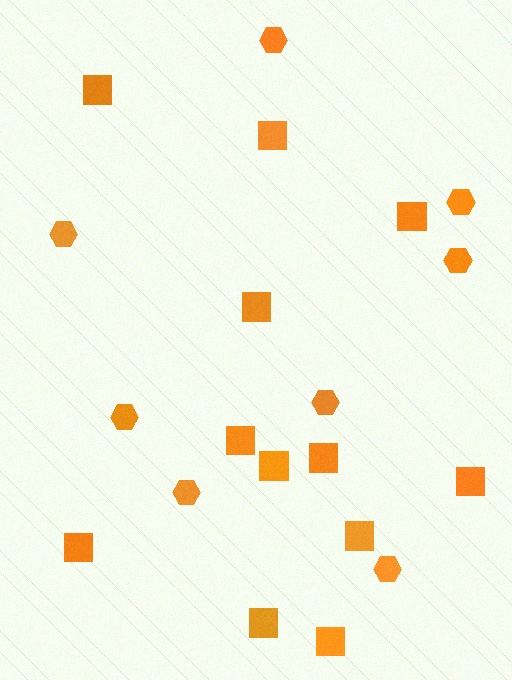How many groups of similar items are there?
There are 2 groups: one group of squares (12) and one group of hexagons (8).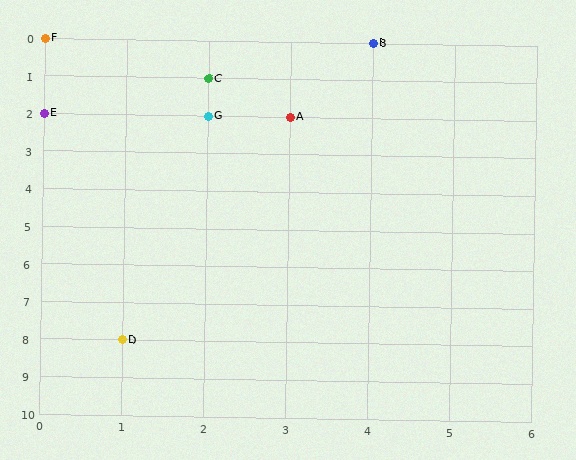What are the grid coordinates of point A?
Point A is at grid coordinates (3, 2).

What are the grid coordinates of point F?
Point F is at grid coordinates (0, 0).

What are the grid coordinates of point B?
Point B is at grid coordinates (4, 0).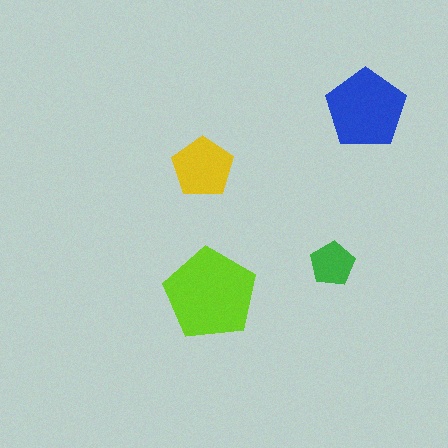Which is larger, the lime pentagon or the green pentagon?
The lime one.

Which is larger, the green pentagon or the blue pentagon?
The blue one.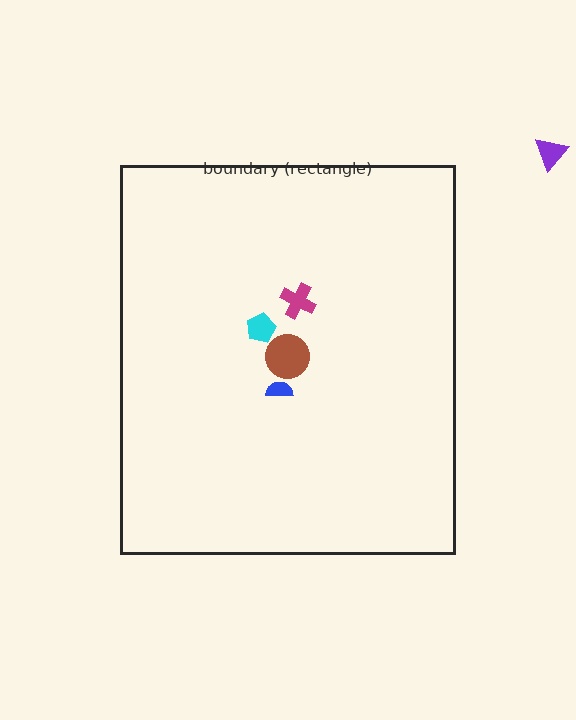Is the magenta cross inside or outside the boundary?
Inside.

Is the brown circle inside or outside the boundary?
Inside.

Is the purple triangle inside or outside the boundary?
Outside.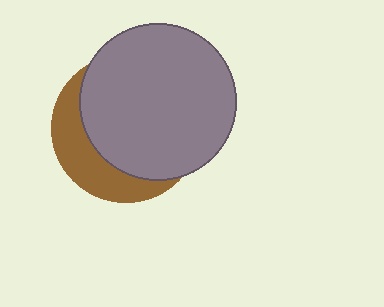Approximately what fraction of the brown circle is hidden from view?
Roughly 70% of the brown circle is hidden behind the gray circle.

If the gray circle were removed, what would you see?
You would see the complete brown circle.